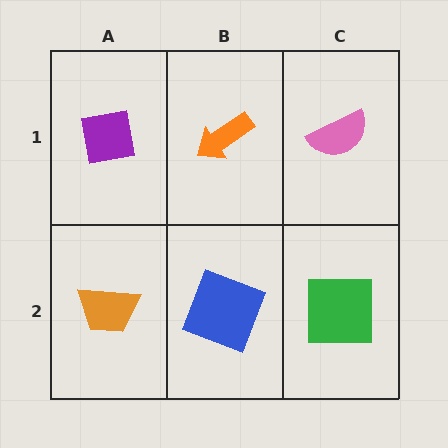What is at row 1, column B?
An orange arrow.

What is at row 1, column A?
A purple square.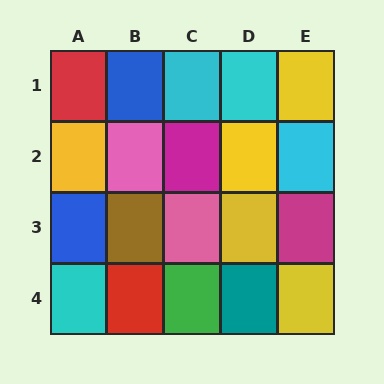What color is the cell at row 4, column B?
Red.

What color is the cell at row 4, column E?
Yellow.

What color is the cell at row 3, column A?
Blue.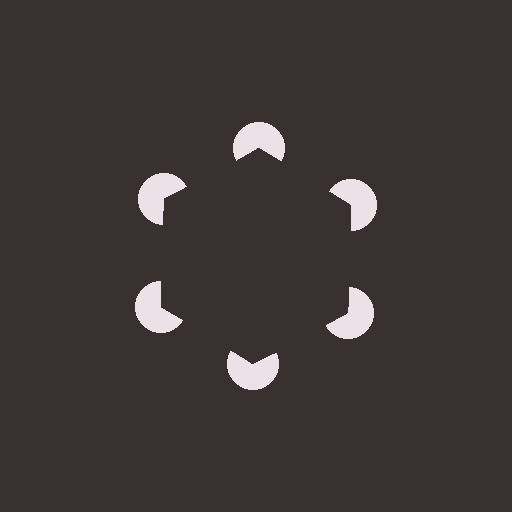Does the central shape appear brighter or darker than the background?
It typically appears slightly darker than the background, even though no actual brightness change is drawn.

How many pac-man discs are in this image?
There are 6 — one at each vertex of the illusory hexagon.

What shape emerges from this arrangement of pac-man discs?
An illusory hexagon — its edges are inferred from the aligned wedge cuts in the pac-man discs, not physically drawn.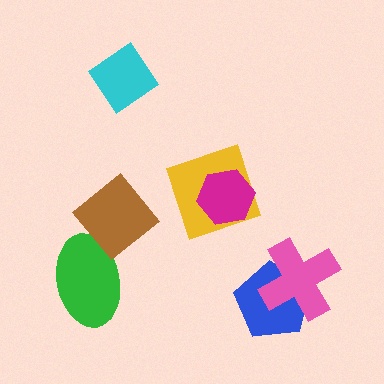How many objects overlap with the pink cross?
1 object overlaps with the pink cross.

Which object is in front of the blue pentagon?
The pink cross is in front of the blue pentagon.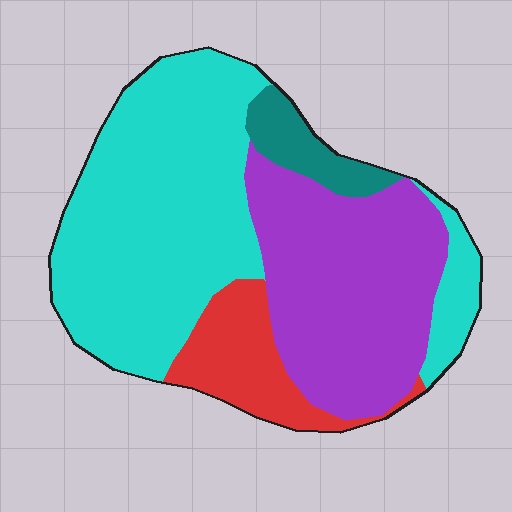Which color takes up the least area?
Teal, at roughly 5%.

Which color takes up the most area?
Cyan, at roughly 50%.